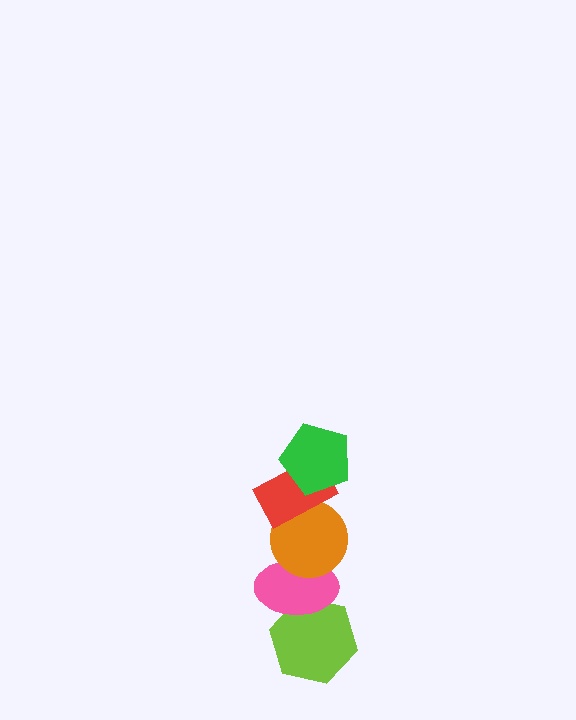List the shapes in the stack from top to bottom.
From top to bottom: the green pentagon, the red rectangle, the orange circle, the pink ellipse, the lime hexagon.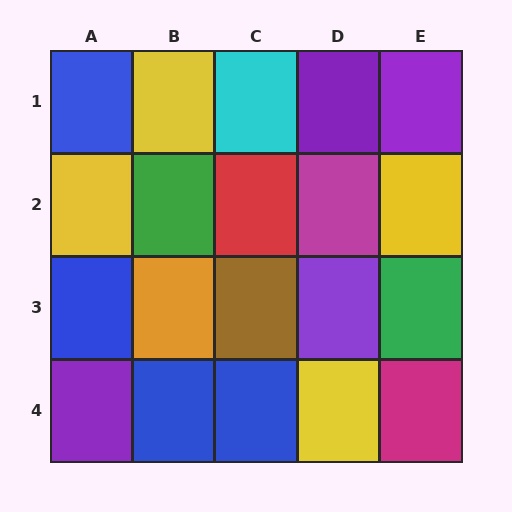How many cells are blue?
4 cells are blue.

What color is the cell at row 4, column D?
Yellow.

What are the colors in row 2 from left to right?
Yellow, green, red, magenta, yellow.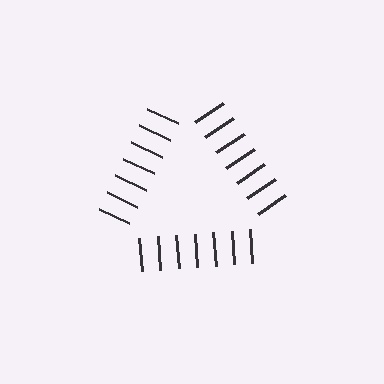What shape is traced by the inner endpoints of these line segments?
An illusory triangle — the line segments terminate on its edges but no continuous stroke is drawn.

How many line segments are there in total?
21 — 7 along each of the 3 edges.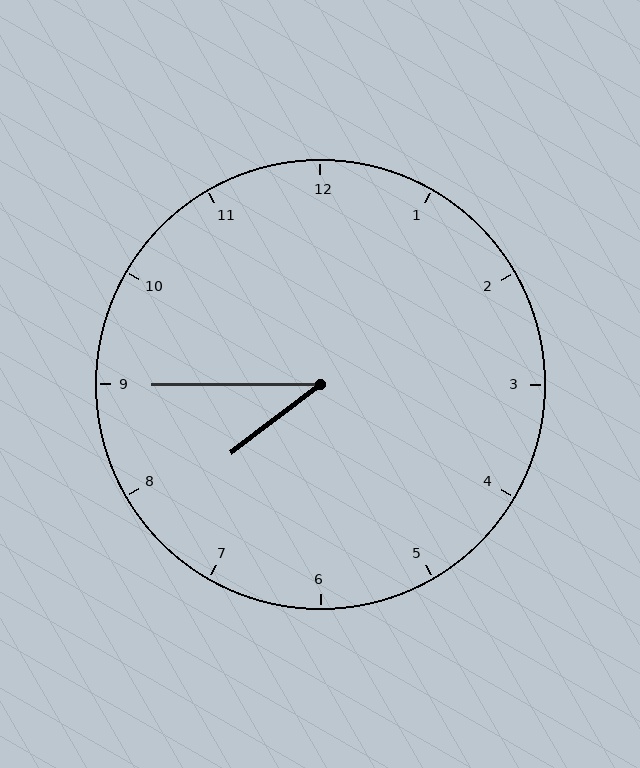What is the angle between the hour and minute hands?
Approximately 38 degrees.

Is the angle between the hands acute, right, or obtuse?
It is acute.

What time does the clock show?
7:45.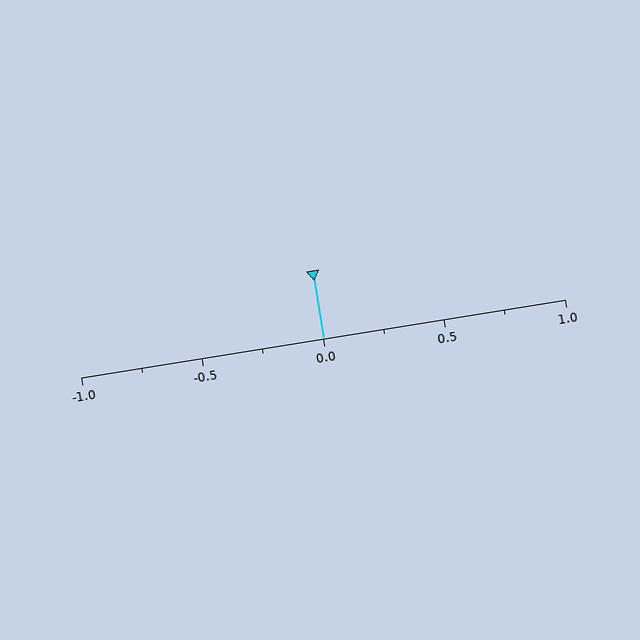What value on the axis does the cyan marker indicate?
The marker indicates approximately 0.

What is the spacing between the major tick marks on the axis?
The major ticks are spaced 0.5 apart.